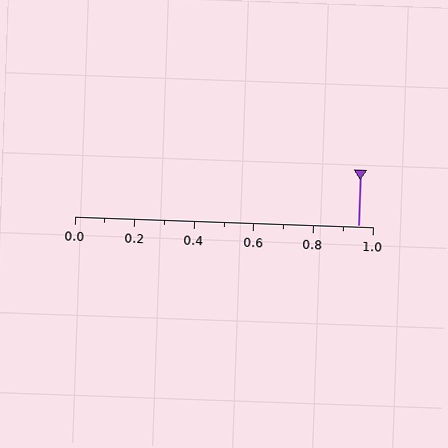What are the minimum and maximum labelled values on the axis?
The axis runs from 0.0 to 1.0.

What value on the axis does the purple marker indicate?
The marker indicates approximately 0.95.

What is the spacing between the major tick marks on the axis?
The major ticks are spaced 0.2 apart.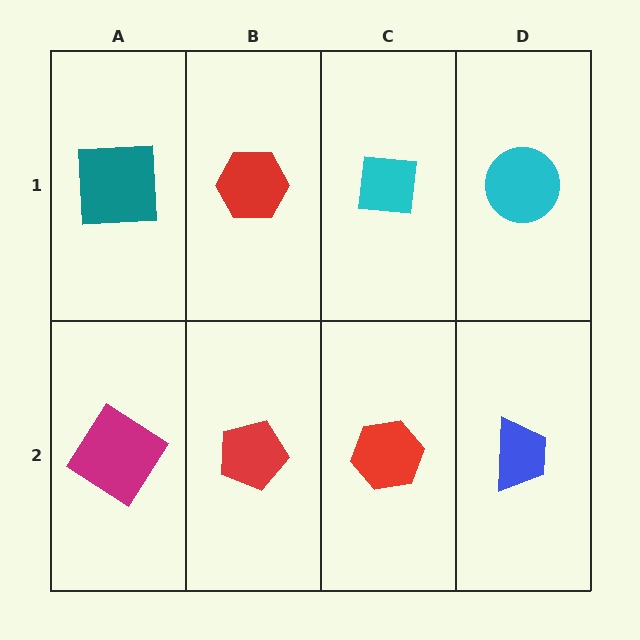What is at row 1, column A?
A teal square.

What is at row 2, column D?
A blue trapezoid.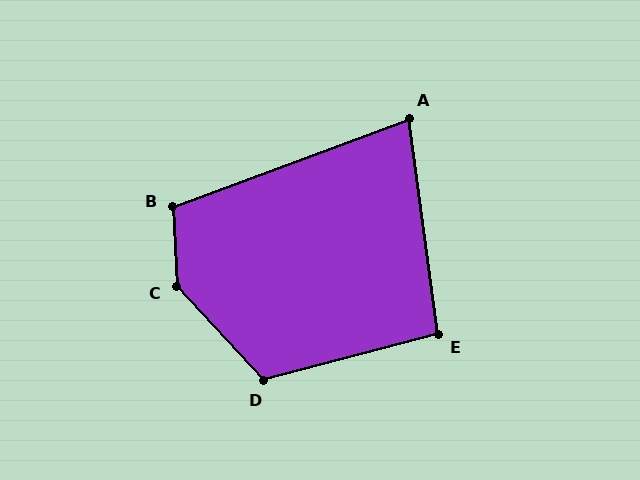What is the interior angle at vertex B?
Approximately 108 degrees (obtuse).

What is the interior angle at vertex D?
Approximately 118 degrees (obtuse).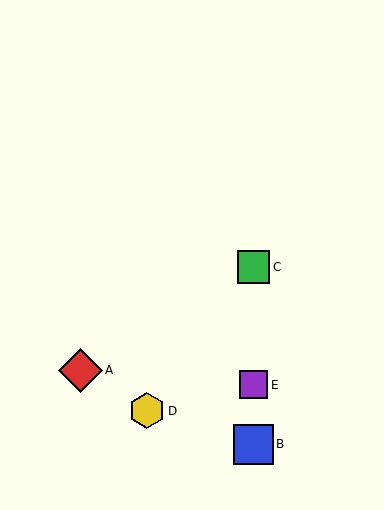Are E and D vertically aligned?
No, E is at x≈253 and D is at x≈147.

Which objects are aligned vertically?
Objects B, C, E are aligned vertically.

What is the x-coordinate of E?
Object E is at x≈253.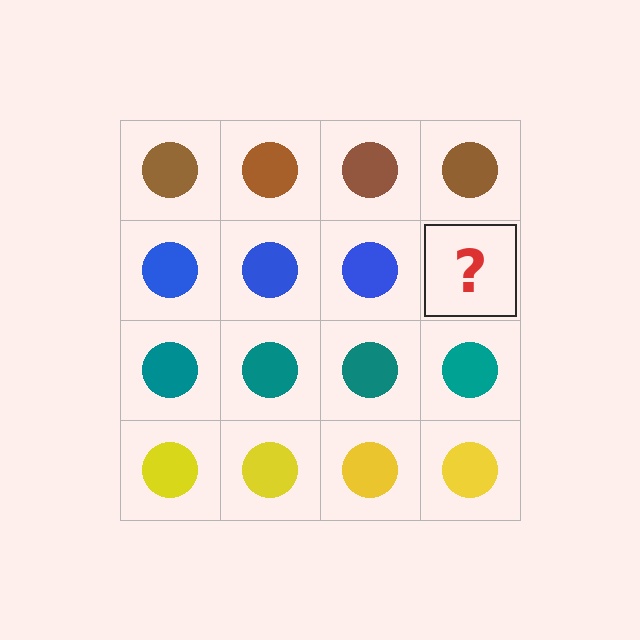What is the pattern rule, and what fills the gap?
The rule is that each row has a consistent color. The gap should be filled with a blue circle.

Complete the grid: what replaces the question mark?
The question mark should be replaced with a blue circle.